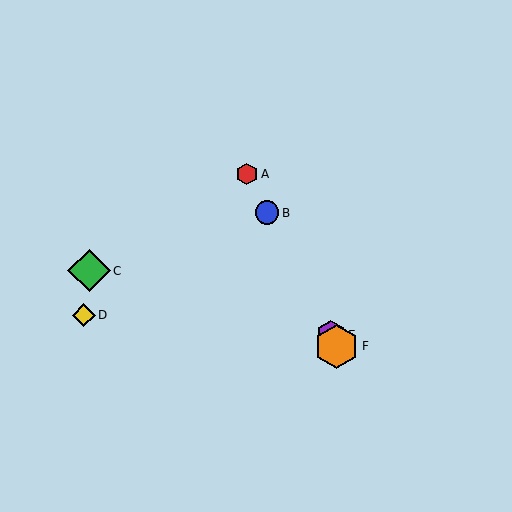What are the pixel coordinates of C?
Object C is at (89, 271).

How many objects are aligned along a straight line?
4 objects (A, B, E, F) are aligned along a straight line.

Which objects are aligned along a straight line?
Objects A, B, E, F are aligned along a straight line.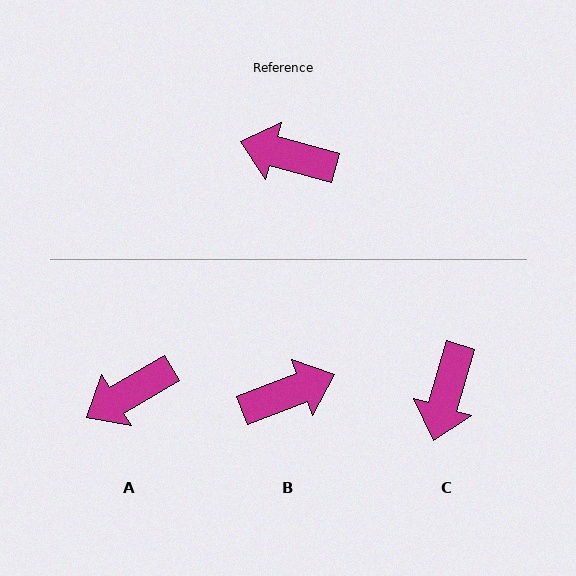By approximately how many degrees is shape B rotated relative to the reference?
Approximately 143 degrees clockwise.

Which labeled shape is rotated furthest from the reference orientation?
B, about 143 degrees away.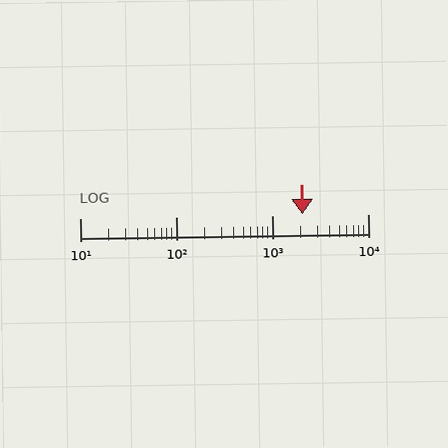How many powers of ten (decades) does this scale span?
The scale spans 3 decades, from 10 to 10000.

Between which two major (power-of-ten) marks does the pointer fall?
The pointer is between 1000 and 10000.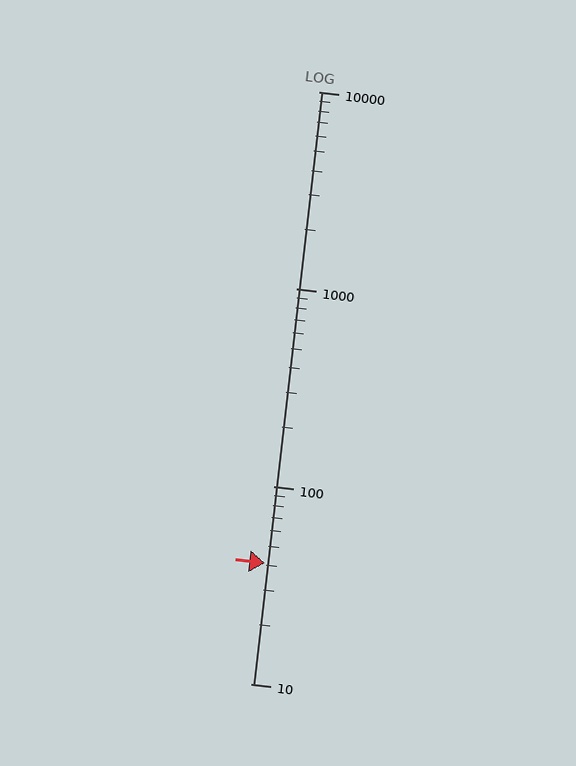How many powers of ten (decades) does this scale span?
The scale spans 3 decades, from 10 to 10000.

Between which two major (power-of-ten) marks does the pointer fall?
The pointer is between 10 and 100.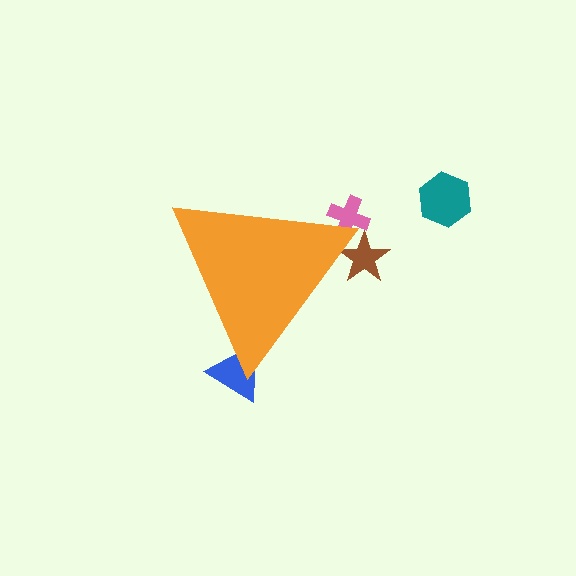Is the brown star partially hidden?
Yes, the brown star is partially hidden behind the orange triangle.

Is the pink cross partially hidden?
Yes, the pink cross is partially hidden behind the orange triangle.